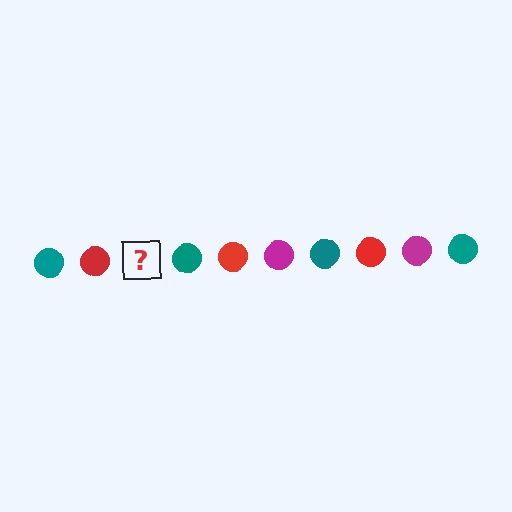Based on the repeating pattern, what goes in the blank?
The blank should be a magenta circle.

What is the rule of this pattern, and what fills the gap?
The rule is that the pattern cycles through teal, red, magenta circles. The gap should be filled with a magenta circle.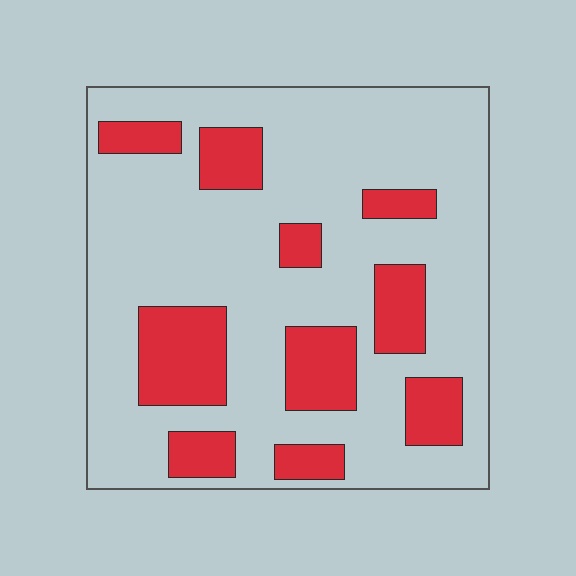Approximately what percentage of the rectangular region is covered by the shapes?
Approximately 25%.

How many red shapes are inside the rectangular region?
10.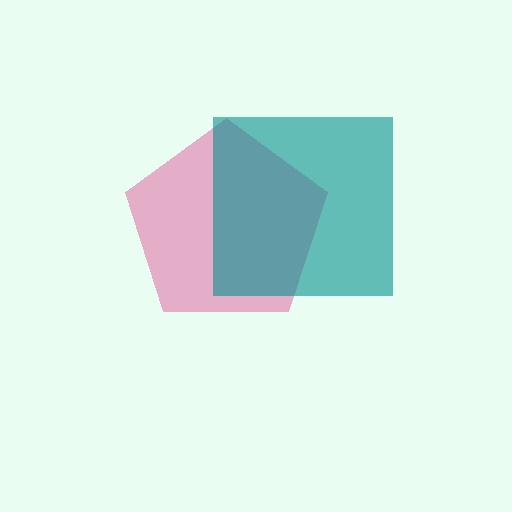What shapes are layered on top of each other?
The layered shapes are: a pink pentagon, a teal square.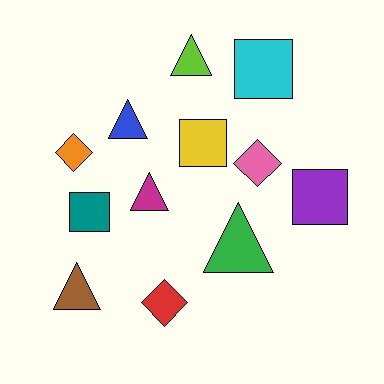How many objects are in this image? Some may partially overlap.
There are 12 objects.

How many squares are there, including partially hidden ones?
There are 4 squares.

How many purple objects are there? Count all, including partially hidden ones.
There is 1 purple object.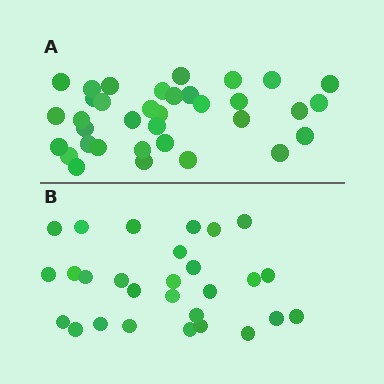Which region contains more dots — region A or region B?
Region A (the top region) has more dots.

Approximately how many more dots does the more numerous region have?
Region A has roughly 8 or so more dots than region B.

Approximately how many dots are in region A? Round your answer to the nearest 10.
About 40 dots. (The exact count is 35, which rounds to 40.)